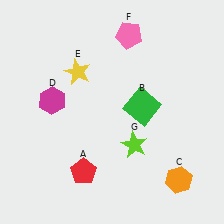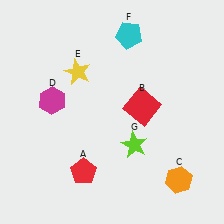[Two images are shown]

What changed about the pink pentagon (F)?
In Image 1, F is pink. In Image 2, it changed to cyan.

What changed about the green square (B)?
In Image 1, B is green. In Image 2, it changed to red.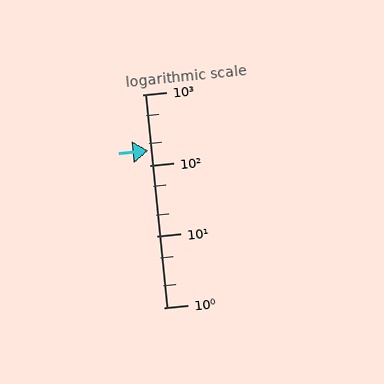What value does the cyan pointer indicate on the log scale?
The pointer indicates approximately 160.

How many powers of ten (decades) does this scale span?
The scale spans 3 decades, from 1 to 1000.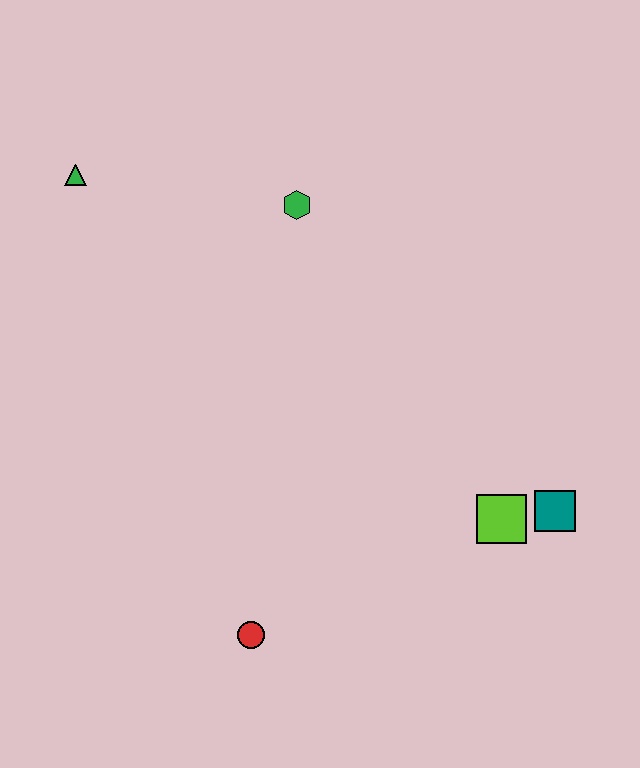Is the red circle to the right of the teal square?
No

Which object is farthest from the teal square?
The green triangle is farthest from the teal square.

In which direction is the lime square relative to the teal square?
The lime square is to the left of the teal square.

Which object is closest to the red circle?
The lime square is closest to the red circle.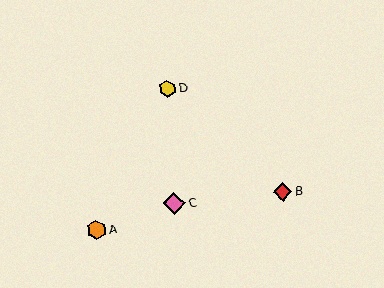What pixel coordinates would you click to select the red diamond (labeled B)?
Click at (283, 192) to select the red diamond B.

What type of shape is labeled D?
Shape D is a yellow hexagon.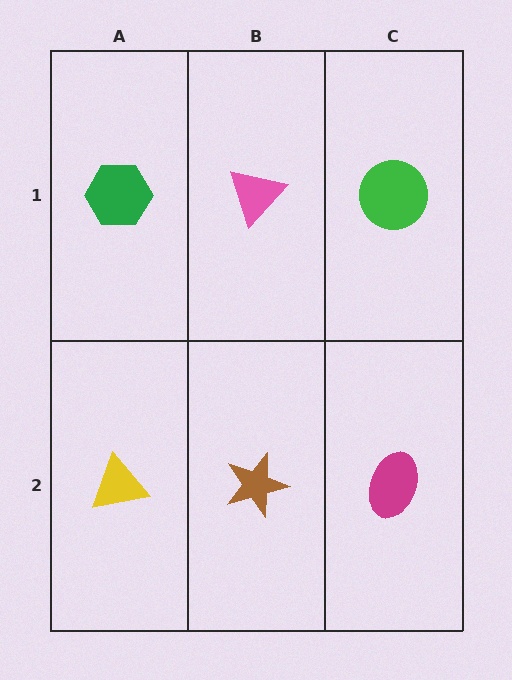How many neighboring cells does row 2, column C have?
2.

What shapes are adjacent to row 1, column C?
A magenta ellipse (row 2, column C), a pink triangle (row 1, column B).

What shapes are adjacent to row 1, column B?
A brown star (row 2, column B), a green hexagon (row 1, column A), a green circle (row 1, column C).